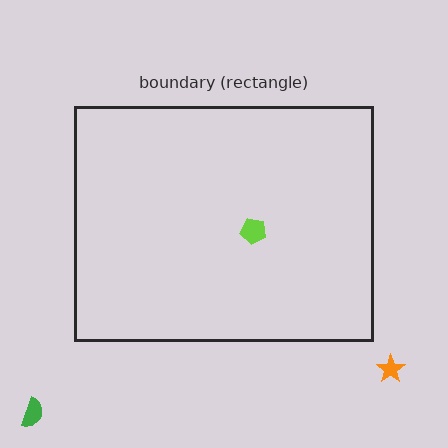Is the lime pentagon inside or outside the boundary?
Inside.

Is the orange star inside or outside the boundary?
Outside.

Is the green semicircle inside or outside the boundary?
Outside.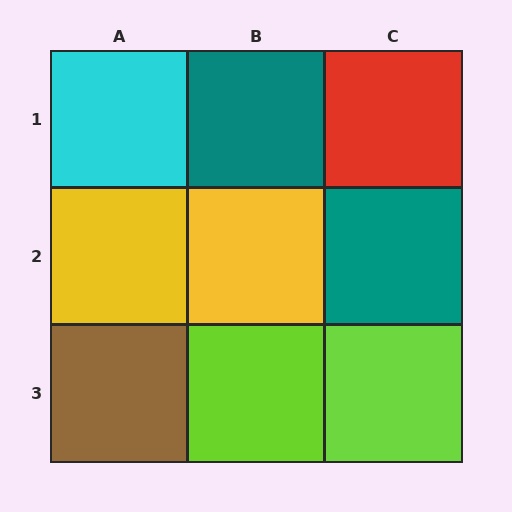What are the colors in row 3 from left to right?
Brown, lime, lime.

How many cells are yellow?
2 cells are yellow.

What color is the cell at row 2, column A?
Yellow.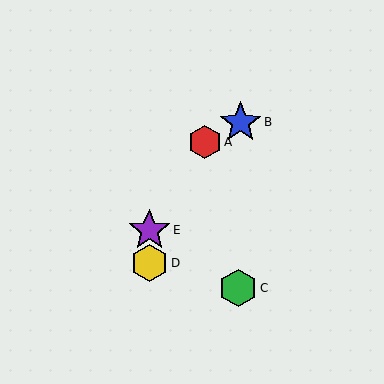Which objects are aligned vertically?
Objects D, E are aligned vertically.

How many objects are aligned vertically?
2 objects (D, E) are aligned vertically.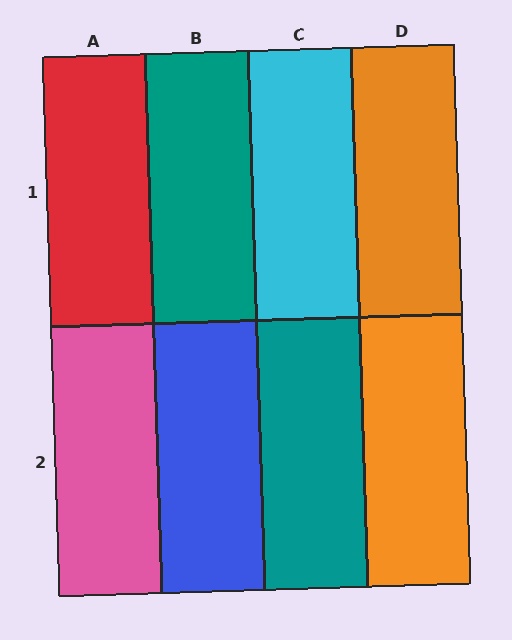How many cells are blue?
1 cell is blue.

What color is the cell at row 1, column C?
Cyan.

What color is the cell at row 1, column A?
Red.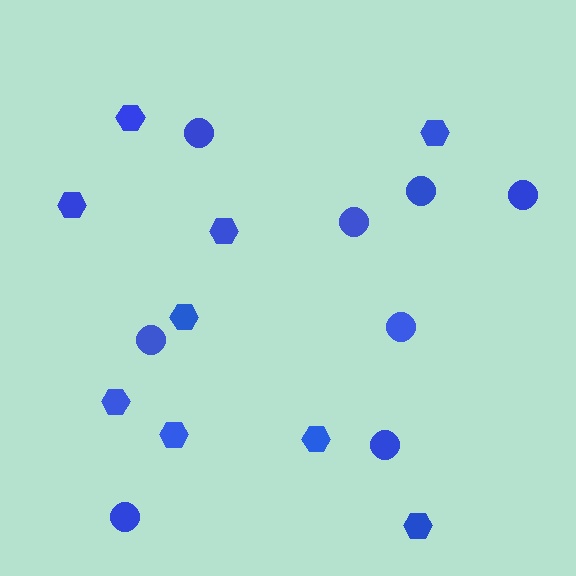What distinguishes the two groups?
There are 2 groups: one group of hexagons (9) and one group of circles (8).